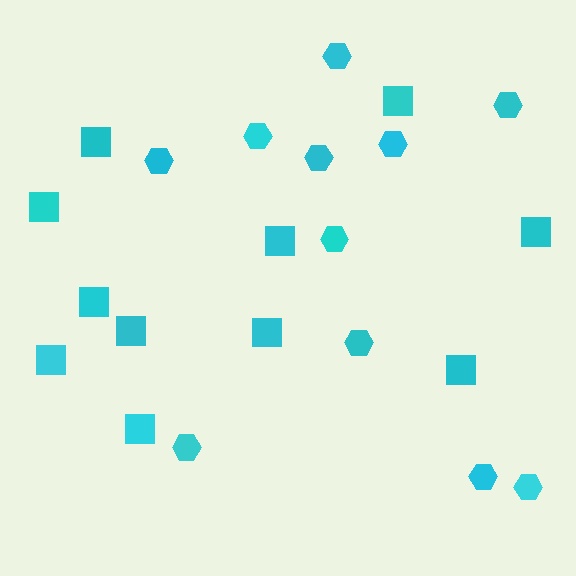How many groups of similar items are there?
There are 2 groups: one group of squares (11) and one group of hexagons (11).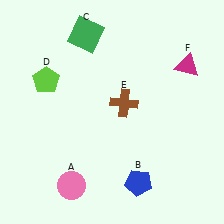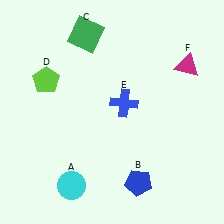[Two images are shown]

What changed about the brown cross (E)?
In Image 1, E is brown. In Image 2, it changed to blue.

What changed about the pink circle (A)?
In Image 1, A is pink. In Image 2, it changed to cyan.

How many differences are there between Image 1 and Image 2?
There are 2 differences between the two images.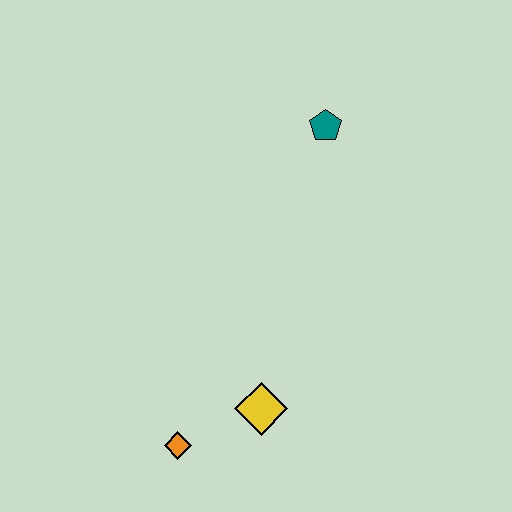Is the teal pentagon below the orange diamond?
No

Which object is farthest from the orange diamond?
The teal pentagon is farthest from the orange diamond.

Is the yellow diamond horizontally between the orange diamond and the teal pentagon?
Yes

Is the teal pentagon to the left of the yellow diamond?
No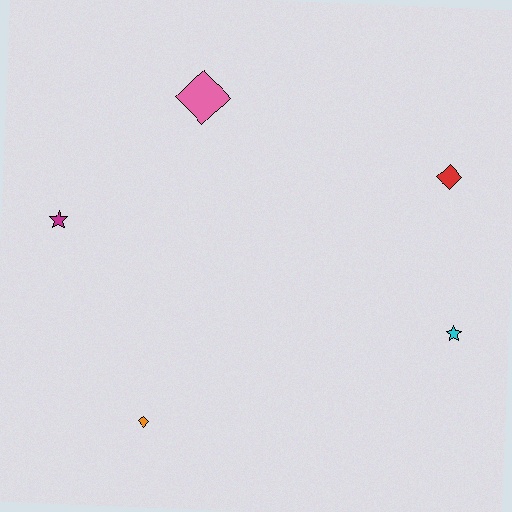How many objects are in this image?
There are 5 objects.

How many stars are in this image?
There are 2 stars.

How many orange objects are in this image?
There is 1 orange object.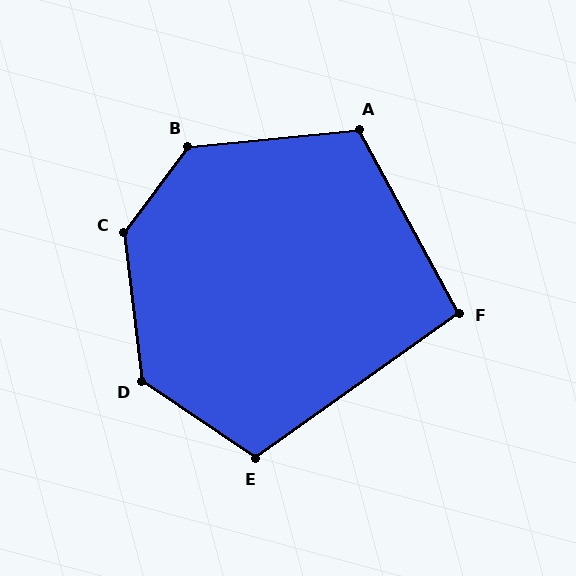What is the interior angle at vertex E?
Approximately 110 degrees (obtuse).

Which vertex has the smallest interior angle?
F, at approximately 97 degrees.